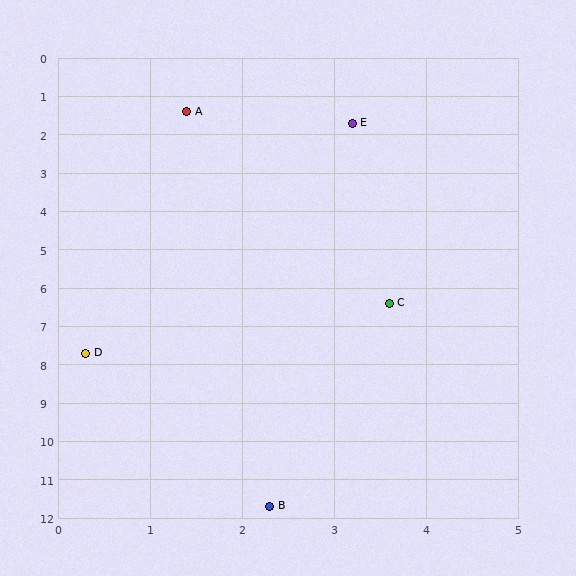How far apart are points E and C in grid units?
Points E and C are about 4.7 grid units apart.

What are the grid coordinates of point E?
Point E is at approximately (3.2, 1.7).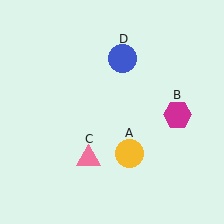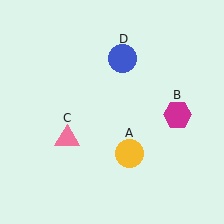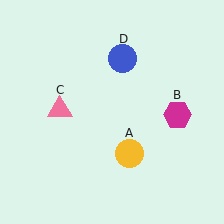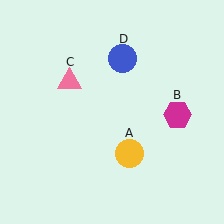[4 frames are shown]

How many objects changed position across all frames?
1 object changed position: pink triangle (object C).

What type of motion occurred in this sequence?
The pink triangle (object C) rotated clockwise around the center of the scene.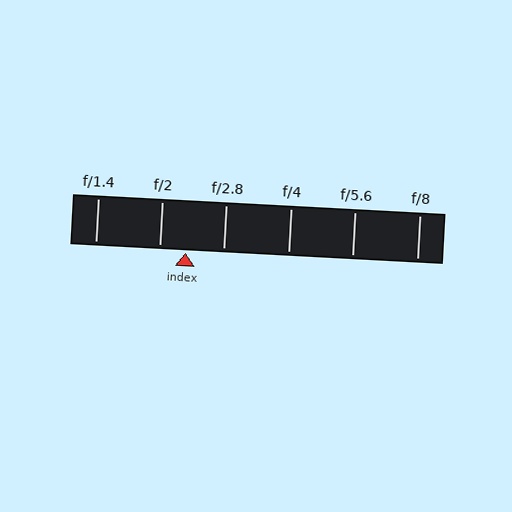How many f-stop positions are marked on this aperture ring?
There are 6 f-stop positions marked.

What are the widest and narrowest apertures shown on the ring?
The widest aperture shown is f/1.4 and the narrowest is f/8.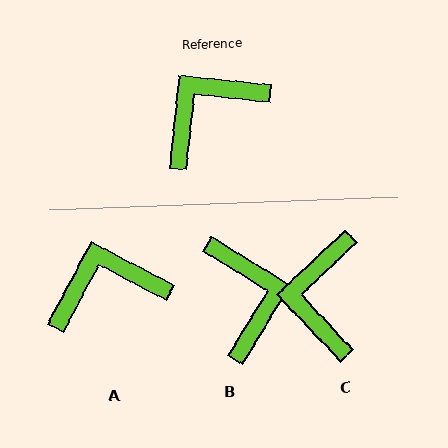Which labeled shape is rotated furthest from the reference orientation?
B, about 116 degrees away.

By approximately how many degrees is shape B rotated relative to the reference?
Approximately 116 degrees clockwise.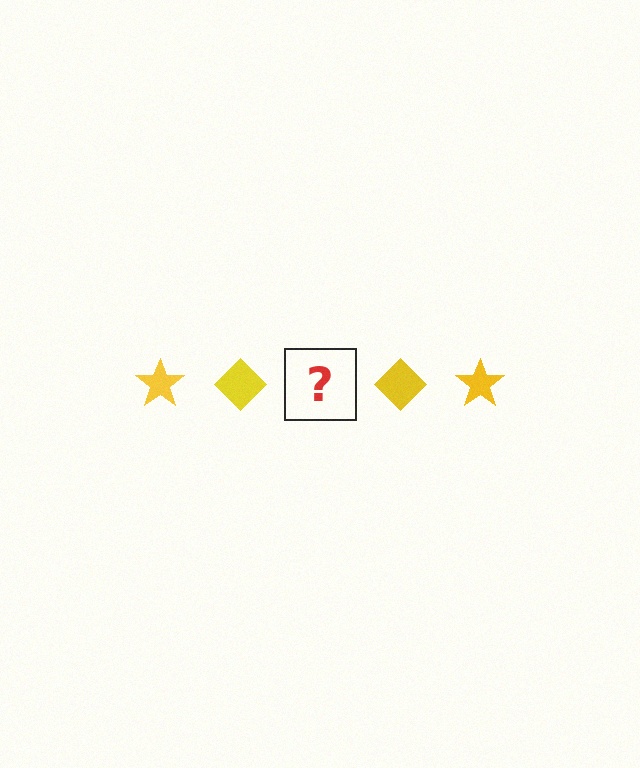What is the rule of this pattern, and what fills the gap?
The rule is that the pattern cycles through star, diamond shapes in yellow. The gap should be filled with a yellow star.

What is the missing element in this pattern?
The missing element is a yellow star.